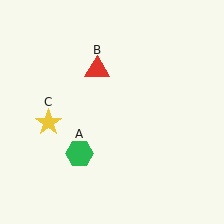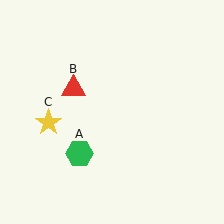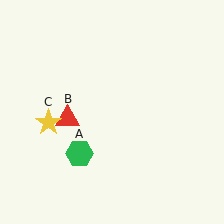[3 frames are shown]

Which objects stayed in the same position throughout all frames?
Green hexagon (object A) and yellow star (object C) remained stationary.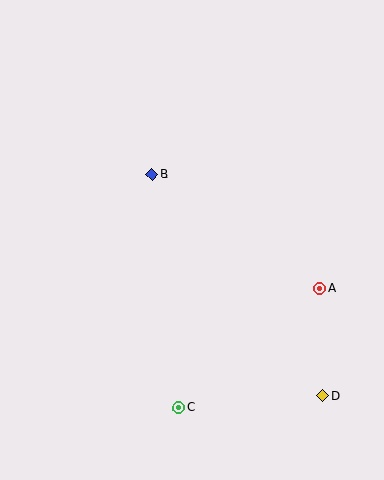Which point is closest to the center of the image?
Point B at (152, 174) is closest to the center.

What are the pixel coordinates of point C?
Point C is at (179, 408).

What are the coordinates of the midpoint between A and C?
The midpoint between A and C is at (249, 348).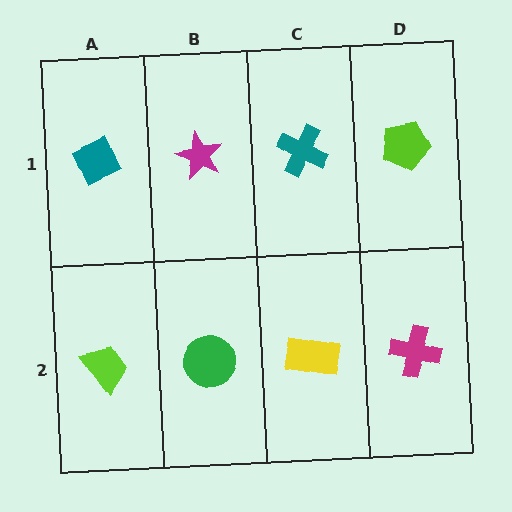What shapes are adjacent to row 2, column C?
A teal cross (row 1, column C), a green circle (row 2, column B), a magenta cross (row 2, column D).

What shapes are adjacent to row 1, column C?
A yellow rectangle (row 2, column C), a magenta star (row 1, column B), a lime pentagon (row 1, column D).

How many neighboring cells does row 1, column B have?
3.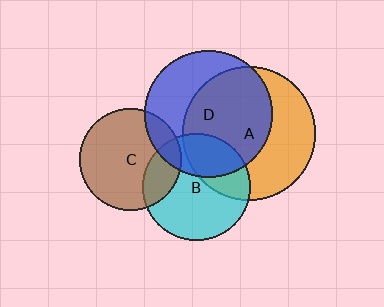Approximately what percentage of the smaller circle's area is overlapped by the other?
Approximately 60%.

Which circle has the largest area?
Circle A (orange).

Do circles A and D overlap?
Yes.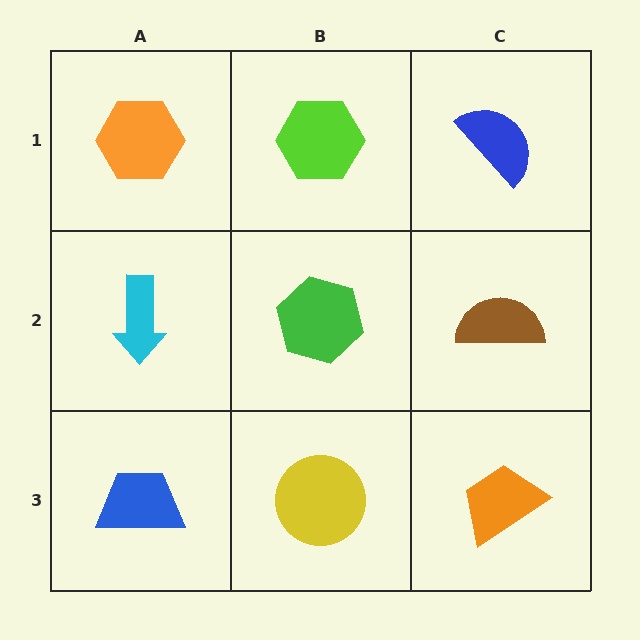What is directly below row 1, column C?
A brown semicircle.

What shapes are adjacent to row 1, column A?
A cyan arrow (row 2, column A), a lime hexagon (row 1, column B).